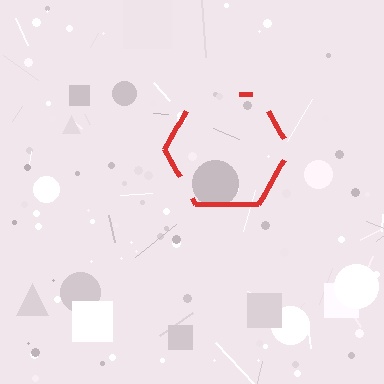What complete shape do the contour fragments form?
The contour fragments form a hexagon.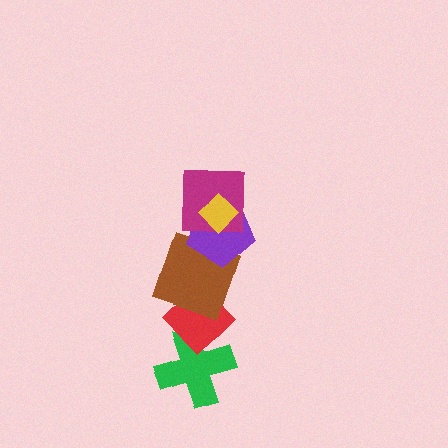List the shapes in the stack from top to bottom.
From top to bottom: the yellow diamond, the magenta square, the purple pentagon, the brown square, the red diamond, the green cross.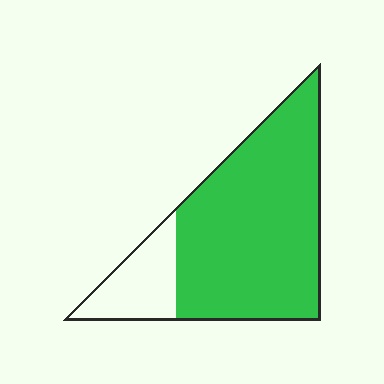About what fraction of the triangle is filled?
About four fifths (4/5).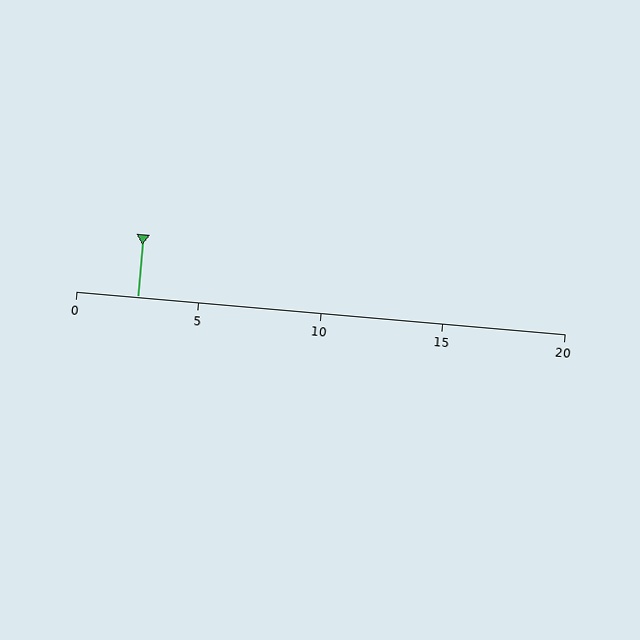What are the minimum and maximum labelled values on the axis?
The axis runs from 0 to 20.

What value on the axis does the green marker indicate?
The marker indicates approximately 2.5.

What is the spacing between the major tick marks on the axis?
The major ticks are spaced 5 apart.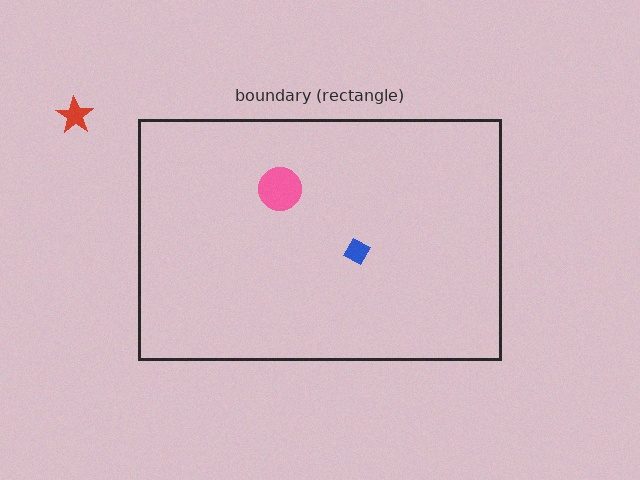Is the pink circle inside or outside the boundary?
Inside.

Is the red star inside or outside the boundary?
Outside.